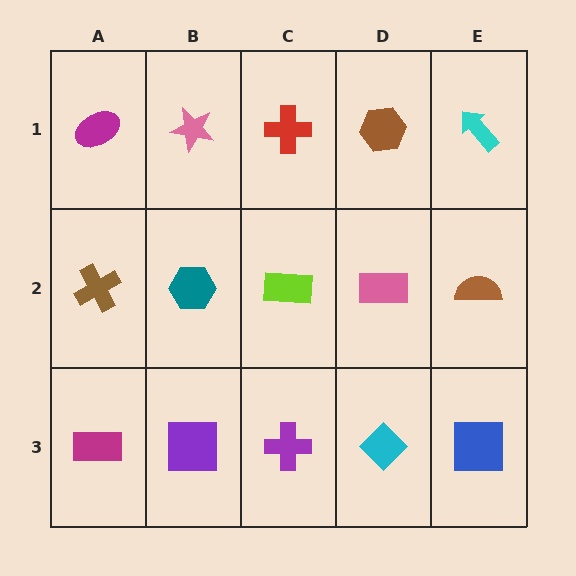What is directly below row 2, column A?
A magenta rectangle.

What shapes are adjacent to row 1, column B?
A teal hexagon (row 2, column B), a magenta ellipse (row 1, column A), a red cross (row 1, column C).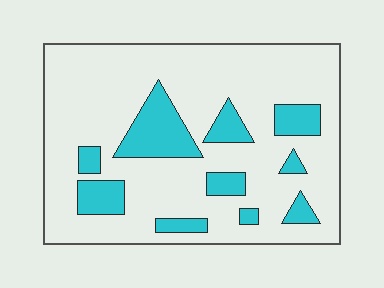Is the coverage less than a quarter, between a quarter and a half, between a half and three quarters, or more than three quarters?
Less than a quarter.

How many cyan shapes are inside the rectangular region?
10.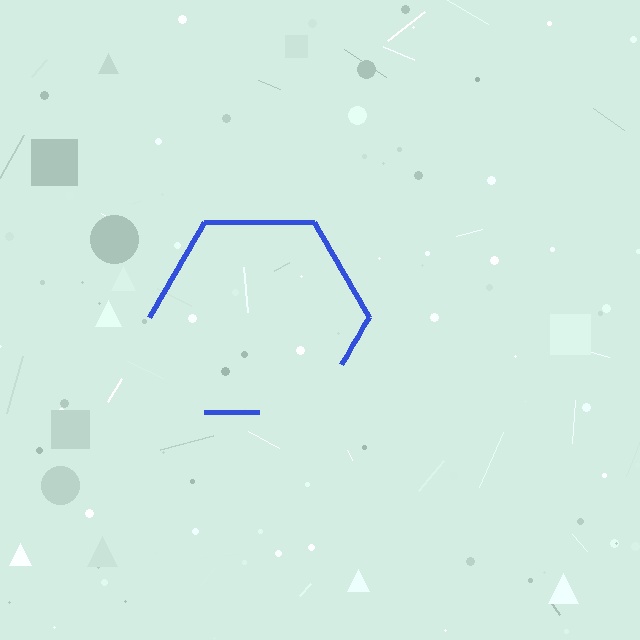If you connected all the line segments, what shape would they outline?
They would outline a hexagon.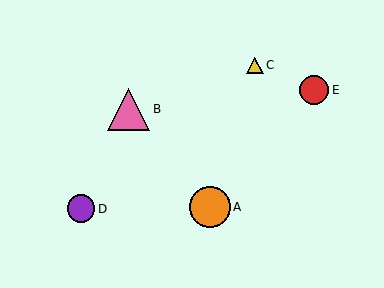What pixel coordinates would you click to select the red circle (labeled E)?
Click at (314, 90) to select the red circle E.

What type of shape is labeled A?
Shape A is an orange circle.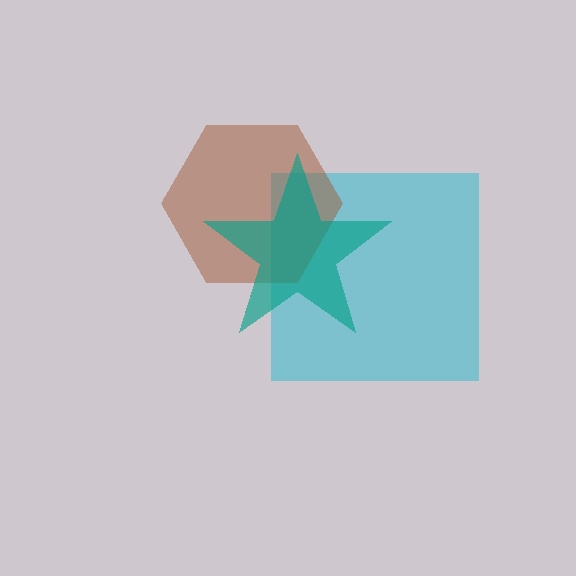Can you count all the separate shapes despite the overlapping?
Yes, there are 3 separate shapes.